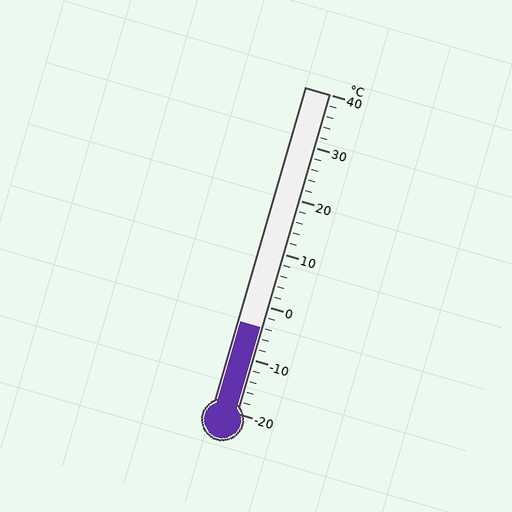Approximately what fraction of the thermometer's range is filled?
The thermometer is filled to approximately 25% of its range.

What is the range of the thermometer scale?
The thermometer scale ranges from -20°C to 40°C.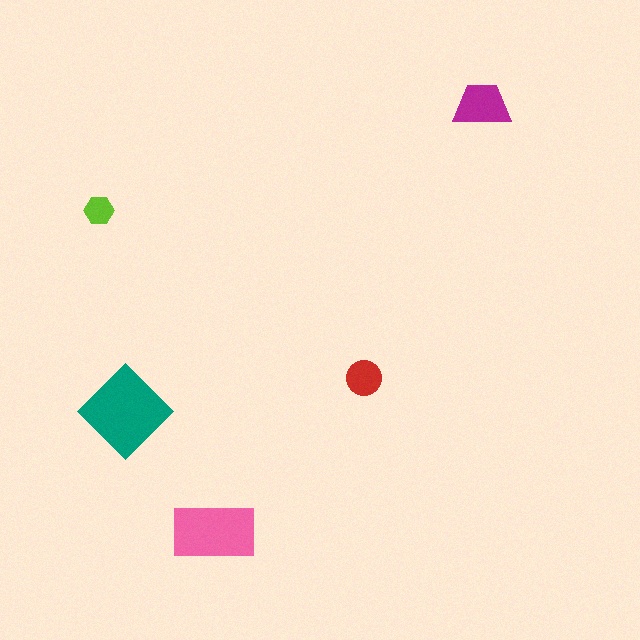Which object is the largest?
The teal diamond.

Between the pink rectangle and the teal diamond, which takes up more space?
The teal diamond.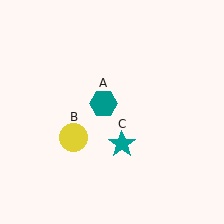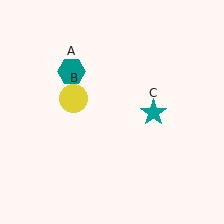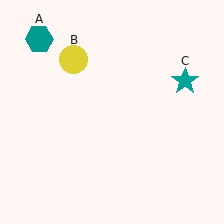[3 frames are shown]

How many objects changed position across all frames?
3 objects changed position: teal hexagon (object A), yellow circle (object B), teal star (object C).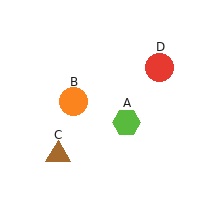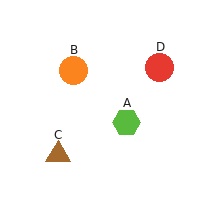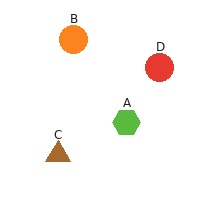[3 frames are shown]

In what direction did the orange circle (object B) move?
The orange circle (object B) moved up.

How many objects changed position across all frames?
1 object changed position: orange circle (object B).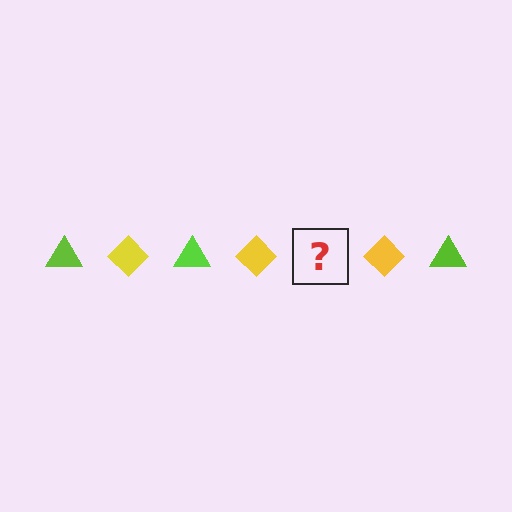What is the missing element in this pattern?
The missing element is a lime triangle.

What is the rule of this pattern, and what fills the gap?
The rule is that the pattern alternates between lime triangle and yellow diamond. The gap should be filled with a lime triangle.